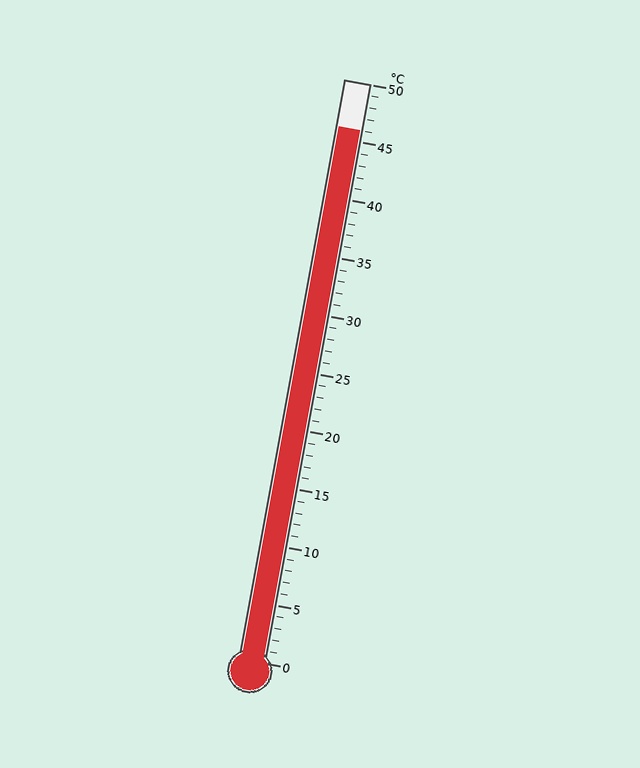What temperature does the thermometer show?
The thermometer shows approximately 46°C.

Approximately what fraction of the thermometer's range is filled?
The thermometer is filled to approximately 90% of its range.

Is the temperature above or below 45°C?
The temperature is above 45°C.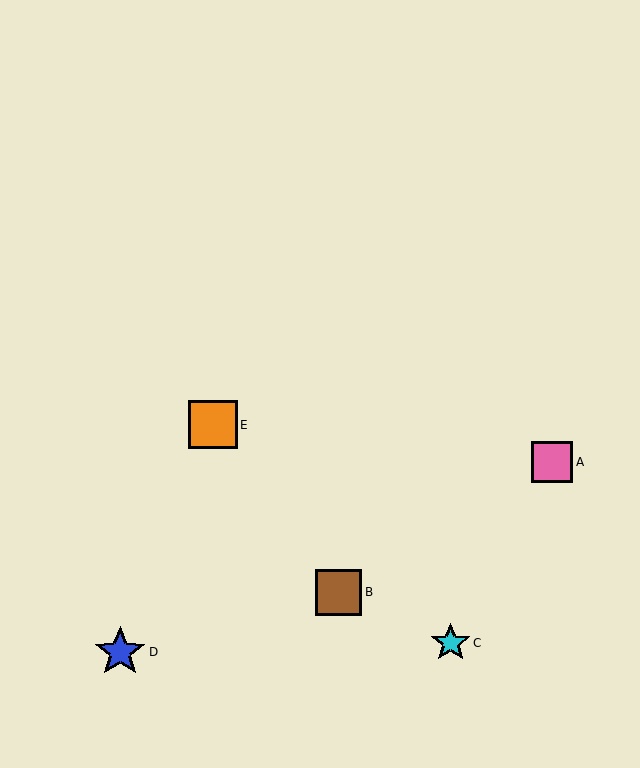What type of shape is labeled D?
Shape D is a blue star.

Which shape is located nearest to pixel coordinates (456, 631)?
The cyan star (labeled C) at (451, 643) is nearest to that location.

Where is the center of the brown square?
The center of the brown square is at (339, 592).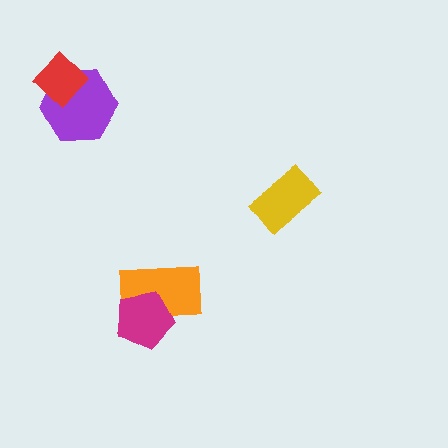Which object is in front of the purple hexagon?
The red diamond is in front of the purple hexagon.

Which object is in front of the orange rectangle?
The magenta pentagon is in front of the orange rectangle.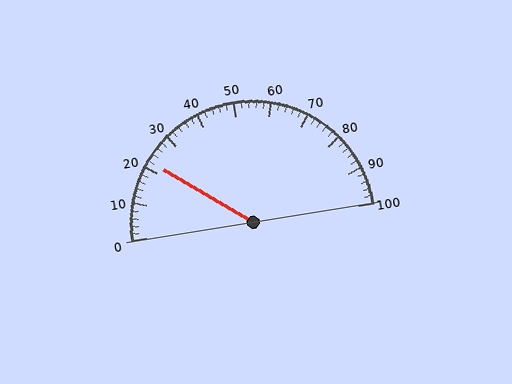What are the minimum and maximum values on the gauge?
The gauge ranges from 0 to 100.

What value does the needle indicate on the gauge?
The needle indicates approximately 22.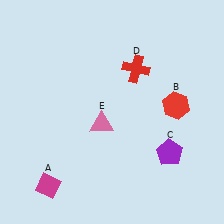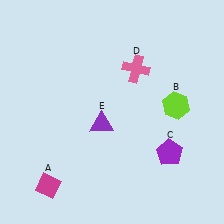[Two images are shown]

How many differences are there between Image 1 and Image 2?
There are 3 differences between the two images.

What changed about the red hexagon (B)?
In Image 1, B is red. In Image 2, it changed to lime.